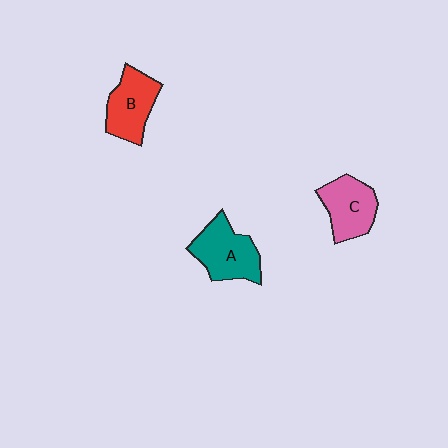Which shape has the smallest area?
Shape C (pink).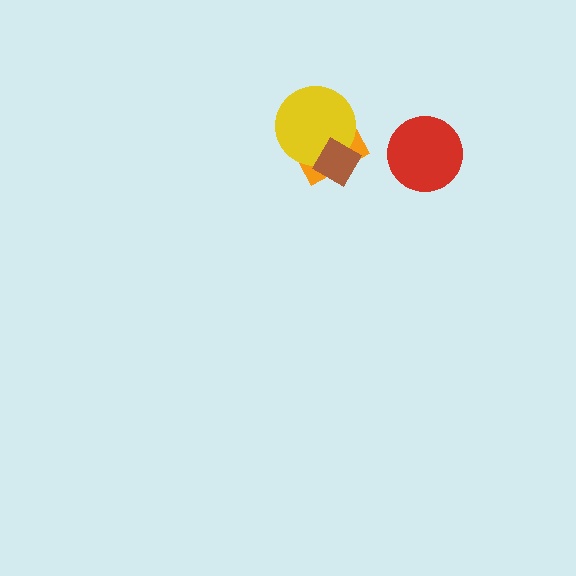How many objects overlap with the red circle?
0 objects overlap with the red circle.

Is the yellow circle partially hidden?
Yes, it is partially covered by another shape.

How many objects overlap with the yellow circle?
2 objects overlap with the yellow circle.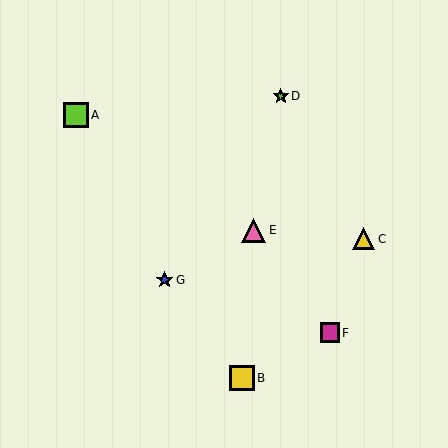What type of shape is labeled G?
Shape G is a blue star.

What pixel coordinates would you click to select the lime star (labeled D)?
Click at (281, 96) to select the lime star D.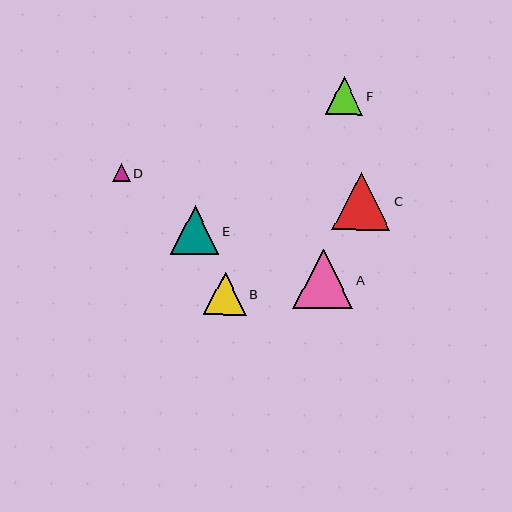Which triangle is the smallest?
Triangle D is the smallest with a size of approximately 18 pixels.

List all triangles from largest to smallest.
From largest to smallest: A, C, E, B, F, D.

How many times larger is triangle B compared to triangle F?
Triangle B is approximately 1.1 times the size of triangle F.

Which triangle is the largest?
Triangle A is the largest with a size of approximately 60 pixels.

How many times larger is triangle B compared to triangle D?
Triangle B is approximately 2.4 times the size of triangle D.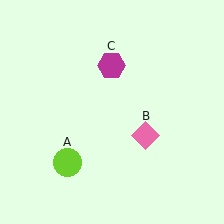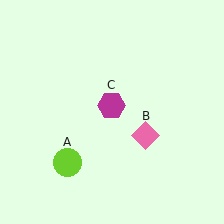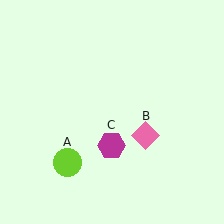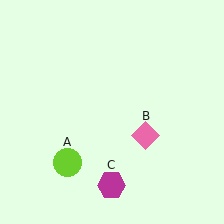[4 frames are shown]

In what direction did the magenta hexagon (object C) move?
The magenta hexagon (object C) moved down.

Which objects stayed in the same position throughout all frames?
Lime circle (object A) and pink diamond (object B) remained stationary.